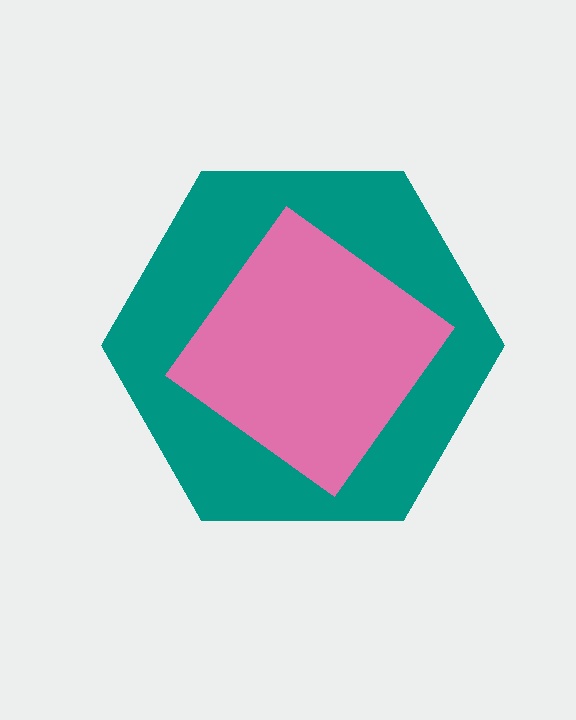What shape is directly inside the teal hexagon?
The pink diamond.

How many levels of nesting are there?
2.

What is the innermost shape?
The pink diamond.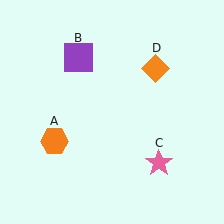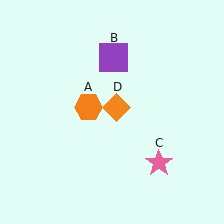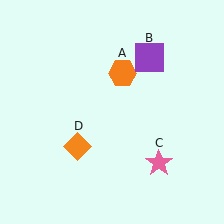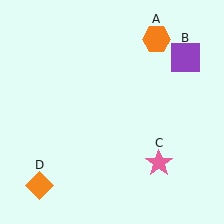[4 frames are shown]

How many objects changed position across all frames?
3 objects changed position: orange hexagon (object A), purple square (object B), orange diamond (object D).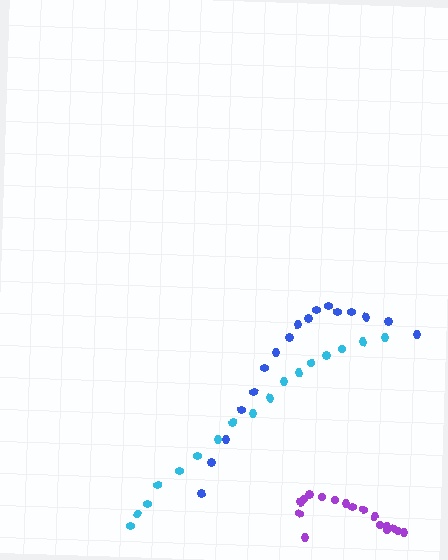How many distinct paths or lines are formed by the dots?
There are 3 distinct paths.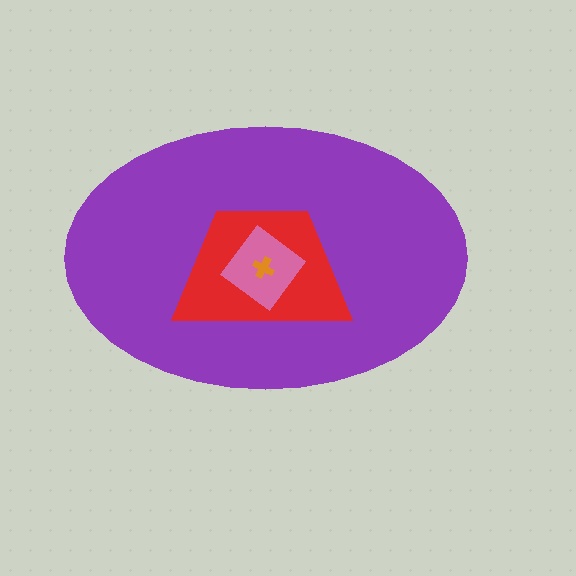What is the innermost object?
The orange cross.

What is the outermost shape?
The purple ellipse.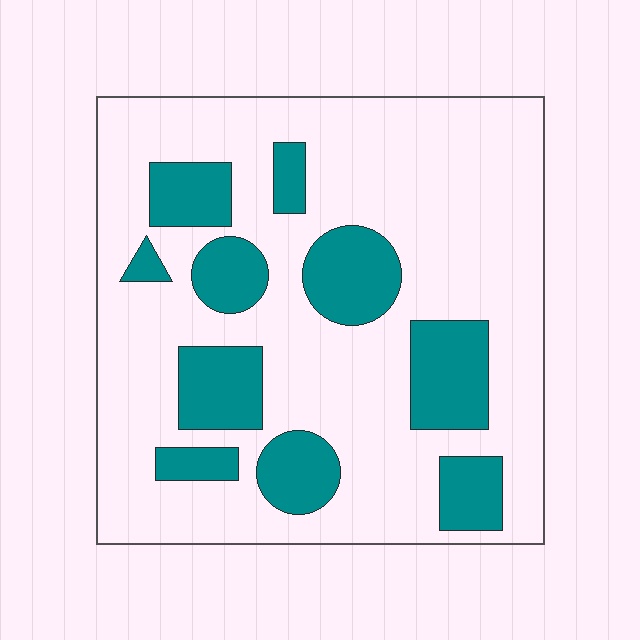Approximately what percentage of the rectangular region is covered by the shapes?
Approximately 25%.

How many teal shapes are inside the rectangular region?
10.